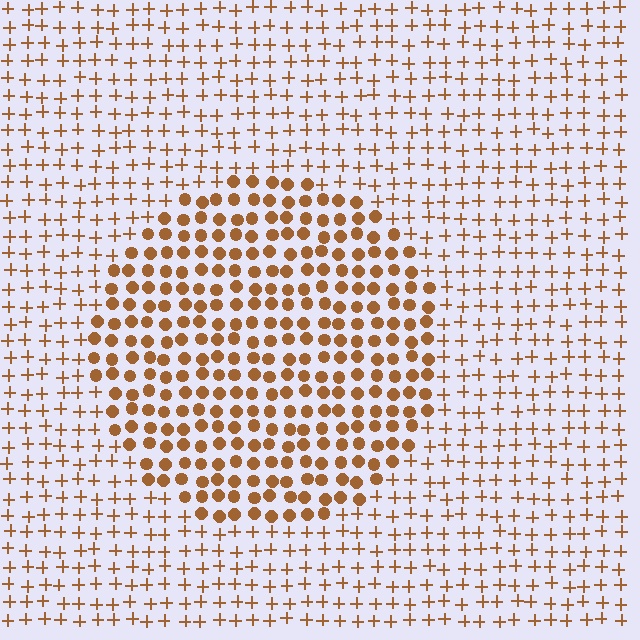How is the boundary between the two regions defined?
The boundary is defined by a change in element shape: circles inside vs. plus signs outside. All elements share the same color and spacing.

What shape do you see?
I see a circle.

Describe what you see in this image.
The image is filled with small brown elements arranged in a uniform grid. A circle-shaped region contains circles, while the surrounding area contains plus signs. The boundary is defined purely by the change in element shape.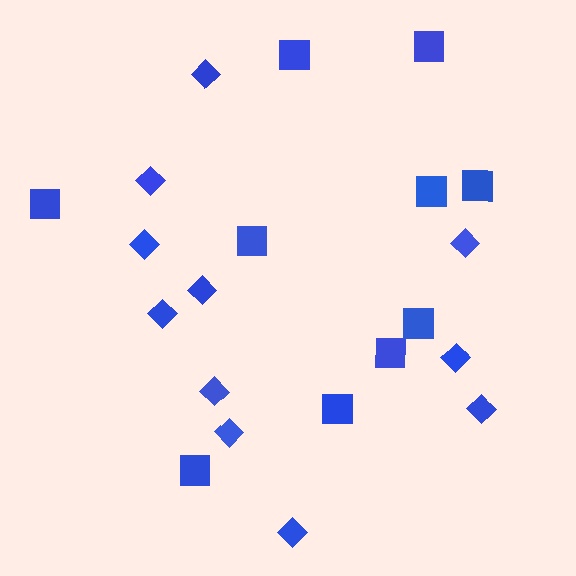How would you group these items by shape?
There are 2 groups: one group of squares (10) and one group of diamonds (11).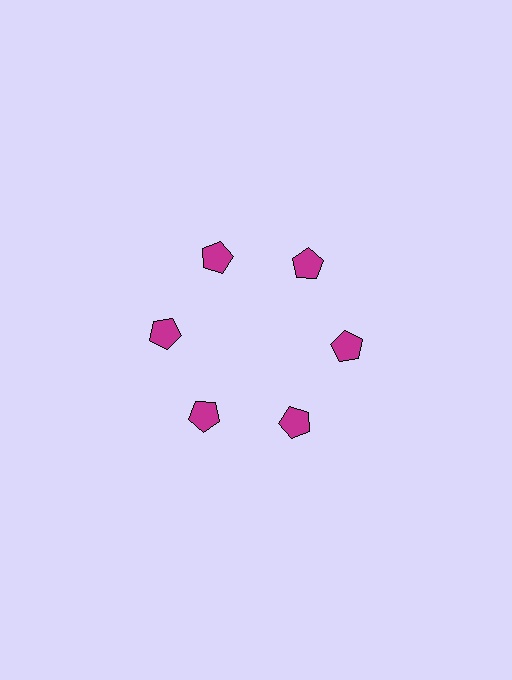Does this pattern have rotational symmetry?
Yes, this pattern has 6-fold rotational symmetry. It looks the same after rotating 60 degrees around the center.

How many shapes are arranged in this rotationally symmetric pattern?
There are 6 shapes, arranged in 6 groups of 1.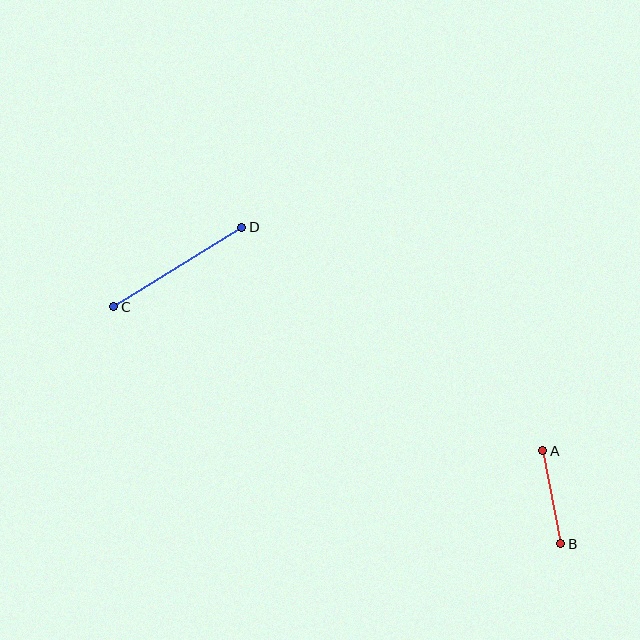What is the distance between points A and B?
The distance is approximately 95 pixels.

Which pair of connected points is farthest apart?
Points C and D are farthest apart.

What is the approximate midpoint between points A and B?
The midpoint is at approximately (552, 497) pixels.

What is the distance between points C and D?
The distance is approximately 151 pixels.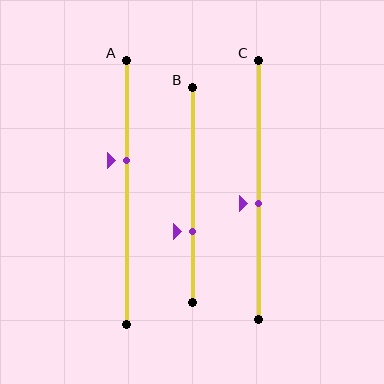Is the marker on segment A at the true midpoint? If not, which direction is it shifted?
No, the marker on segment A is shifted upward by about 12% of the segment length.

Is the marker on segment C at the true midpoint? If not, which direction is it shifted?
No, the marker on segment C is shifted downward by about 5% of the segment length.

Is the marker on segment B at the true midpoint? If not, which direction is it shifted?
No, the marker on segment B is shifted downward by about 17% of the segment length.